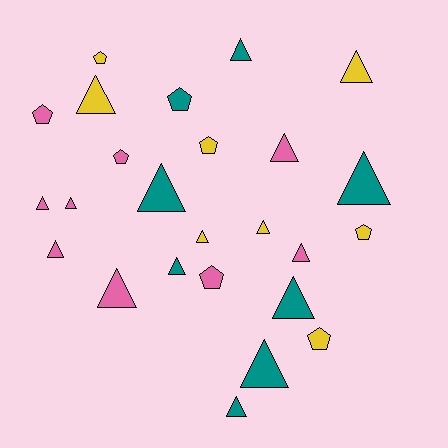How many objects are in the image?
There are 25 objects.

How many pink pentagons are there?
There are 3 pink pentagons.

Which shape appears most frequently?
Triangle, with 17 objects.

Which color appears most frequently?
Pink, with 9 objects.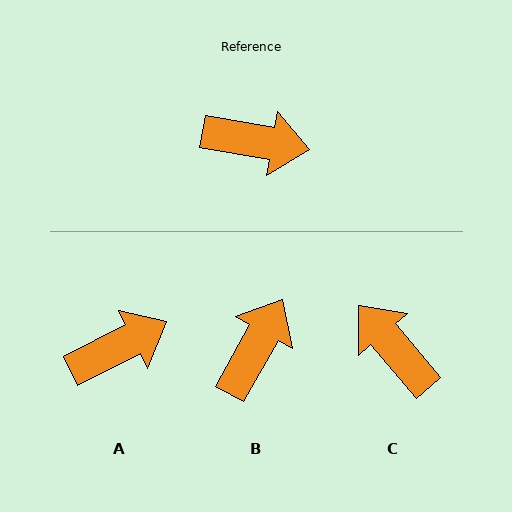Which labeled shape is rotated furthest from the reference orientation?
C, about 140 degrees away.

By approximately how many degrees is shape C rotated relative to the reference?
Approximately 140 degrees counter-clockwise.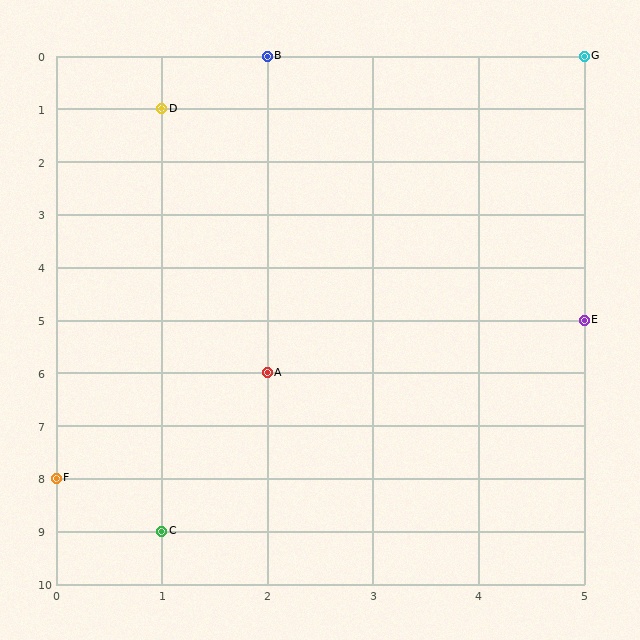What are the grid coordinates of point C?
Point C is at grid coordinates (1, 9).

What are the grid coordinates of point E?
Point E is at grid coordinates (5, 5).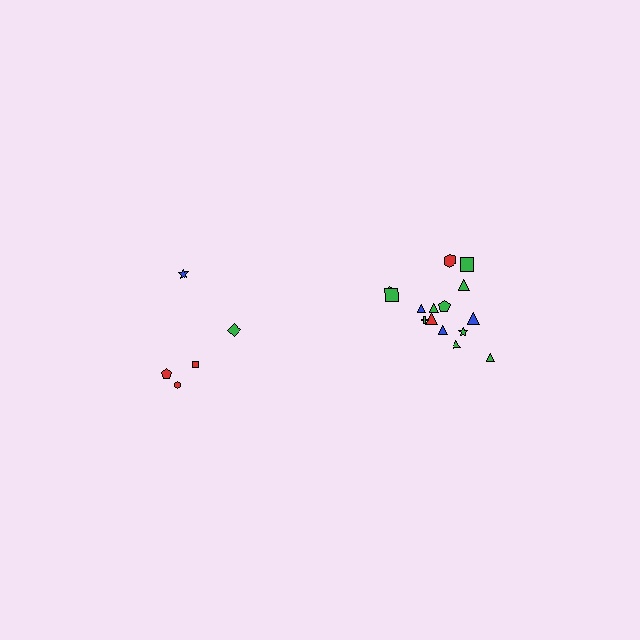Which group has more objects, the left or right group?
The right group.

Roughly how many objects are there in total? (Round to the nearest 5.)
Roughly 20 objects in total.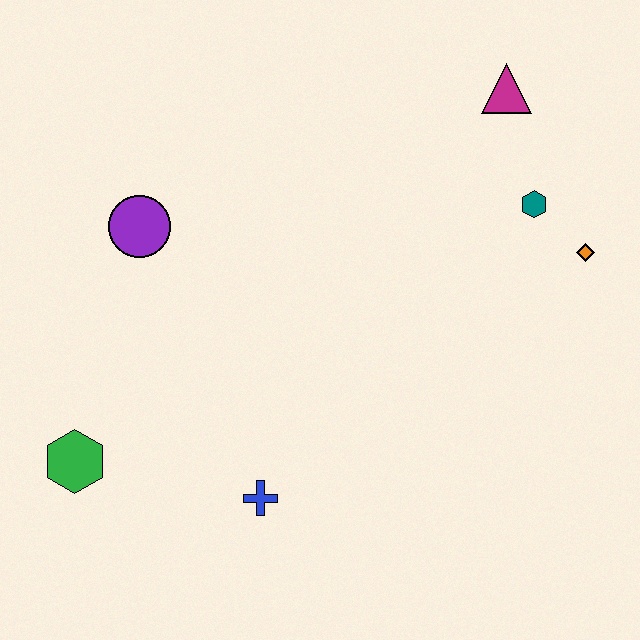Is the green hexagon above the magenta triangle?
No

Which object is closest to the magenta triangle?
The teal hexagon is closest to the magenta triangle.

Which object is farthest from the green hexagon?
The magenta triangle is farthest from the green hexagon.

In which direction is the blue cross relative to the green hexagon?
The blue cross is to the right of the green hexagon.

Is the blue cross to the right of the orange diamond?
No